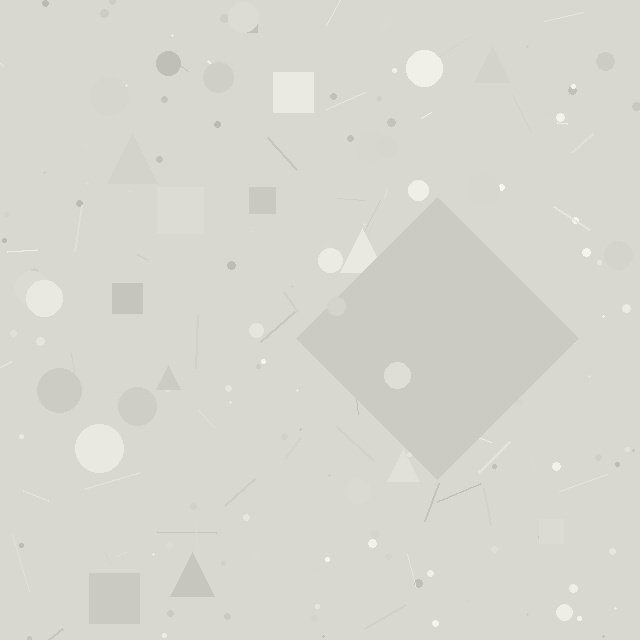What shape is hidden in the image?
A diamond is hidden in the image.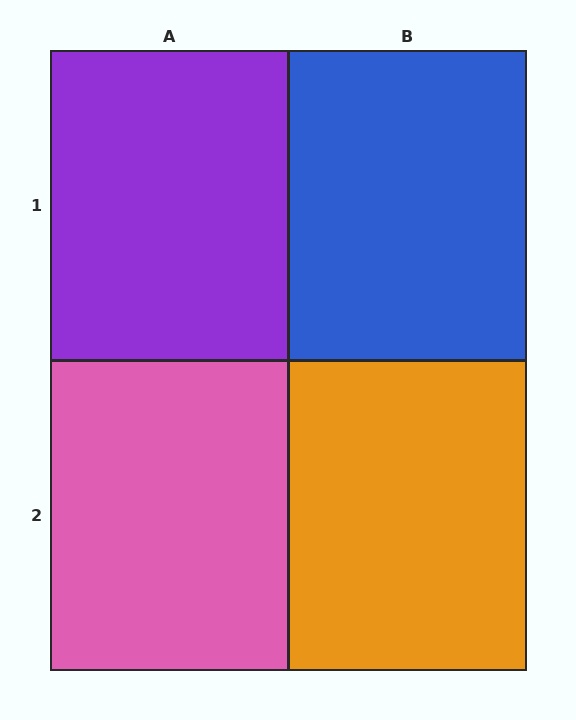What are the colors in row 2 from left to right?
Pink, orange.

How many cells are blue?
1 cell is blue.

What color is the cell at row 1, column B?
Blue.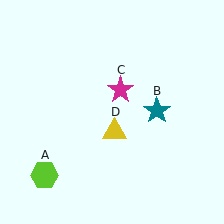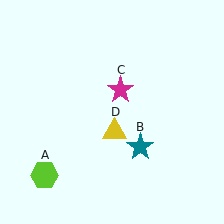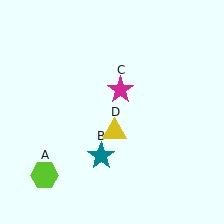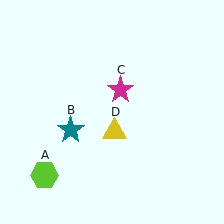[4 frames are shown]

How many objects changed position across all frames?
1 object changed position: teal star (object B).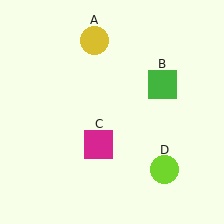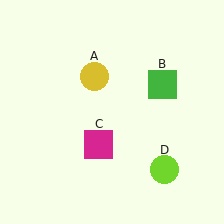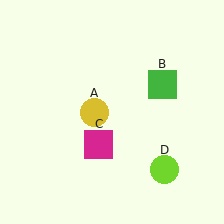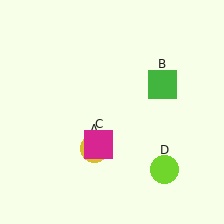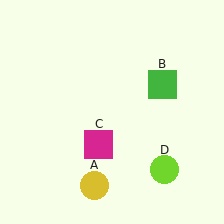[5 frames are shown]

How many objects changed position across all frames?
1 object changed position: yellow circle (object A).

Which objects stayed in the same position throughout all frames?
Green square (object B) and magenta square (object C) and lime circle (object D) remained stationary.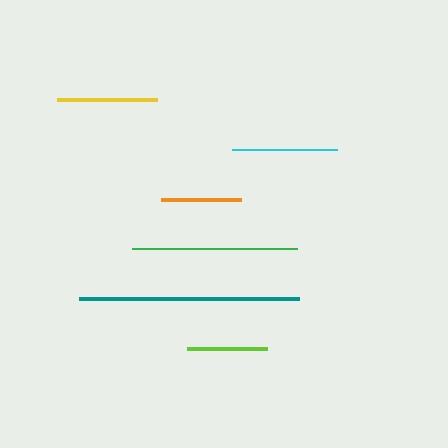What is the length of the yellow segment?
The yellow segment is approximately 100 pixels long.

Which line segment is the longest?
The teal line is the longest at approximately 221 pixels.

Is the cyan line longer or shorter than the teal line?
The teal line is longer than the cyan line.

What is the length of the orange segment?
The orange segment is approximately 80 pixels long.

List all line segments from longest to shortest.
From longest to shortest: teal, green, cyan, yellow, lime, orange.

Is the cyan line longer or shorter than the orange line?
The cyan line is longer than the orange line.